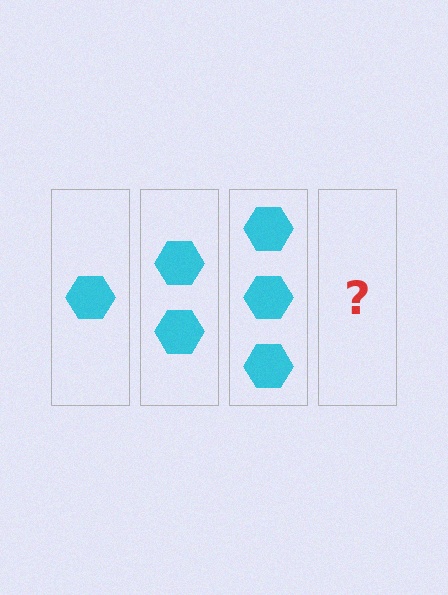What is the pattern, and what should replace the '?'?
The pattern is that each step adds one more hexagon. The '?' should be 4 hexagons.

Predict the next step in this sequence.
The next step is 4 hexagons.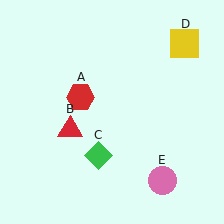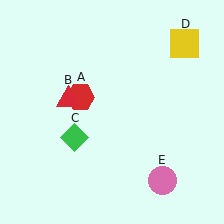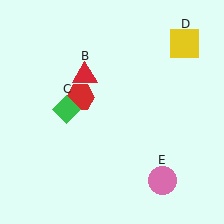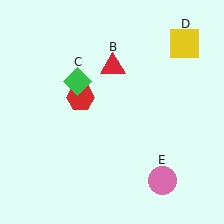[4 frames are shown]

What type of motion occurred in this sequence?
The red triangle (object B), green diamond (object C) rotated clockwise around the center of the scene.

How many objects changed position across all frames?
2 objects changed position: red triangle (object B), green diamond (object C).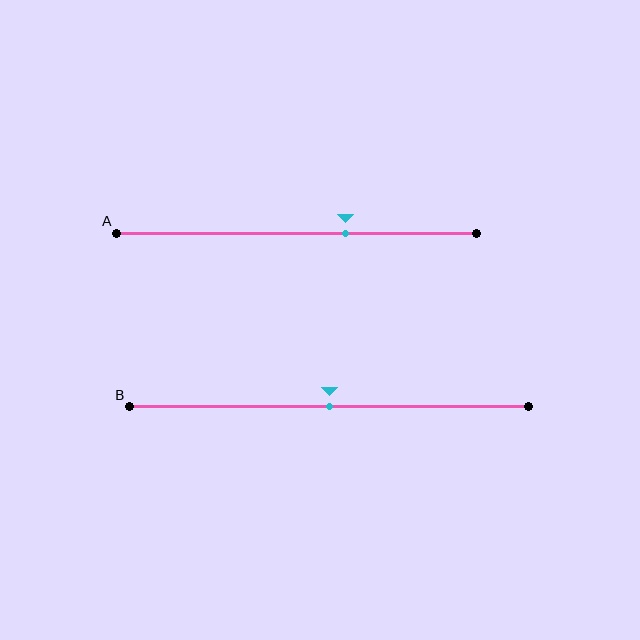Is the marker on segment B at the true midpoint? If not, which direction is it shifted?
Yes, the marker on segment B is at the true midpoint.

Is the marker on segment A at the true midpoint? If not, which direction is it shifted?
No, the marker on segment A is shifted to the right by about 13% of the segment length.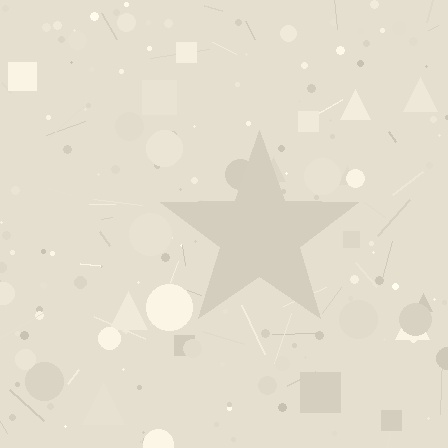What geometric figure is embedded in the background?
A star is embedded in the background.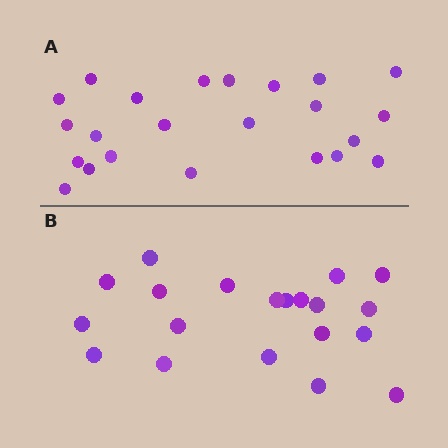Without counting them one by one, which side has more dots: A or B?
Region A (the top region) has more dots.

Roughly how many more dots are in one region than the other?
Region A has just a few more — roughly 2 or 3 more dots than region B.